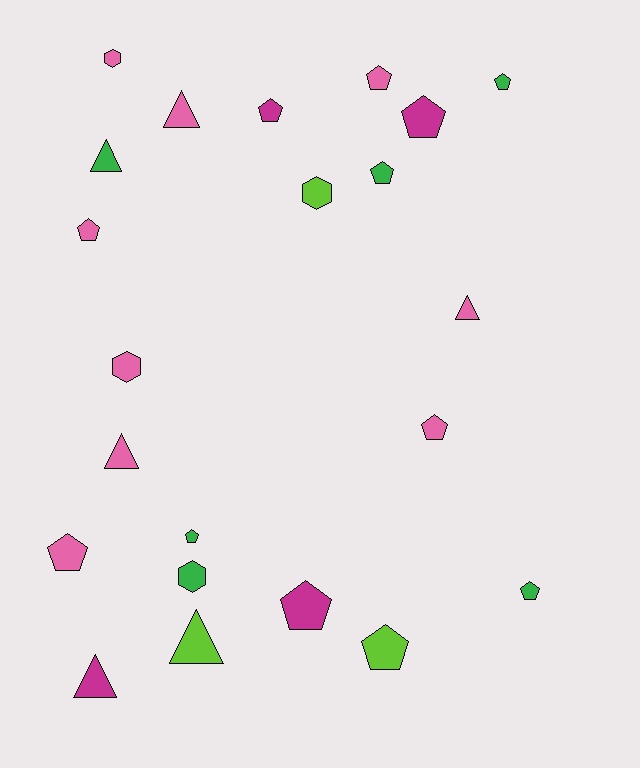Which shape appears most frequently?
Pentagon, with 12 objects.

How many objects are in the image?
There are 22 objects.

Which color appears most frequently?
Pink, with 9 objects.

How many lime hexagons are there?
There is 1 lime hexagon.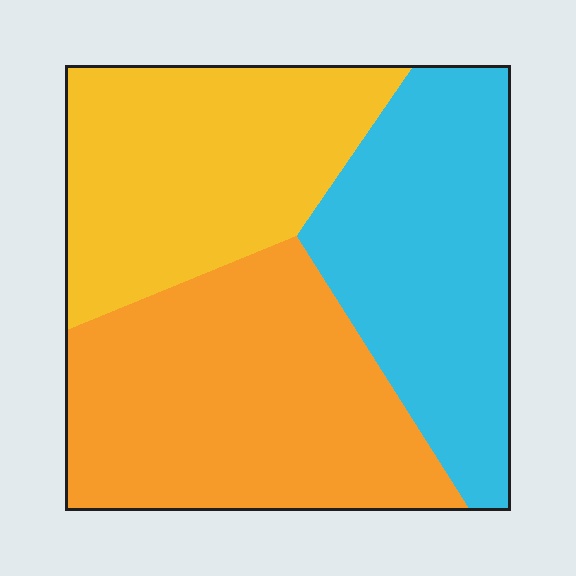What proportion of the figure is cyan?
Cyan takes up about one third (1/3) of the figure.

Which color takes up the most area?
Orange, at roughly 40%.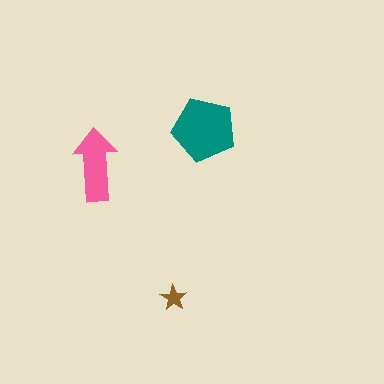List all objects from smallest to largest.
The brown star, the pink arrow, the teal pentagon.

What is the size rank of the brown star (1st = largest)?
3rd.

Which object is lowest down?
The brown star is bottommost.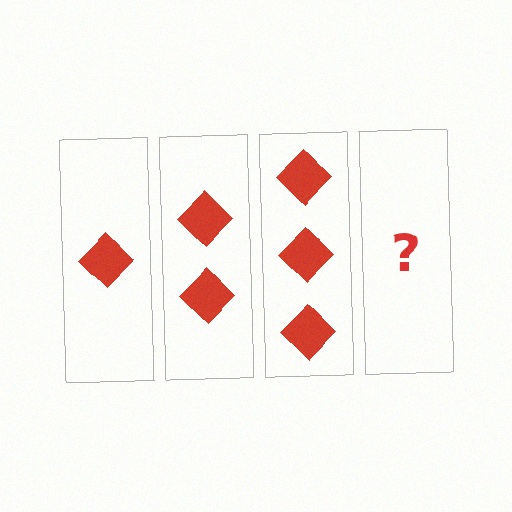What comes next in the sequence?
The next element should be 4 diamonds.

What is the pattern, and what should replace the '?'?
The pattern is that each step adds one more diamond. The '?' should be 4 diamonds.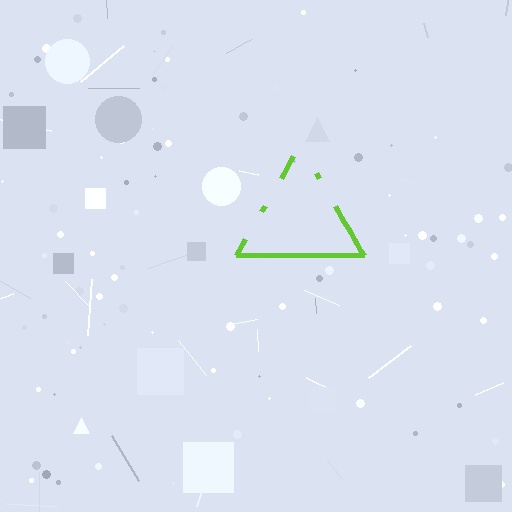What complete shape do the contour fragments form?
The contour fragments form a triangle.